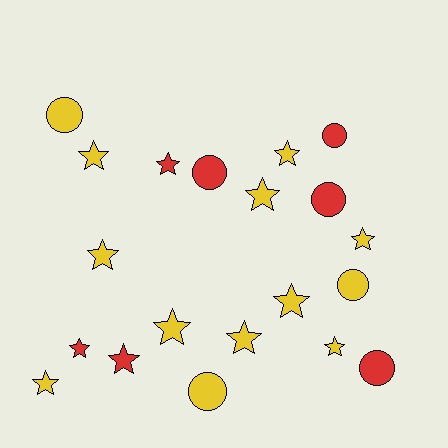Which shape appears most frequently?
Star, with 13 objects.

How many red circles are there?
There are 4 red circles.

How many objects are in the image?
There are 20 objects.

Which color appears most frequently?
Yellow, with 13 objects.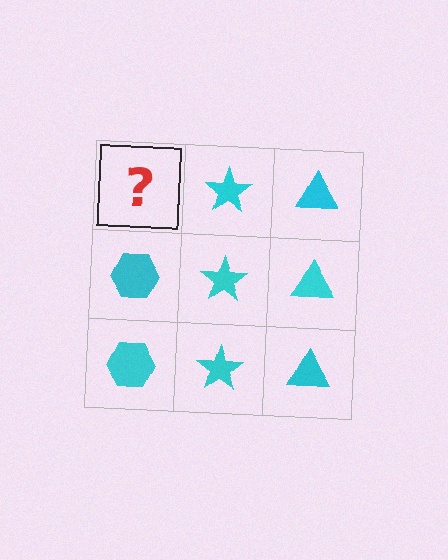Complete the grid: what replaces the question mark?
The question mark should be replaced with a cyan hexagon.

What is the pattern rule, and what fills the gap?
The rule is that each column has a consistent shape. The gap should be filled with a cyan hexagon.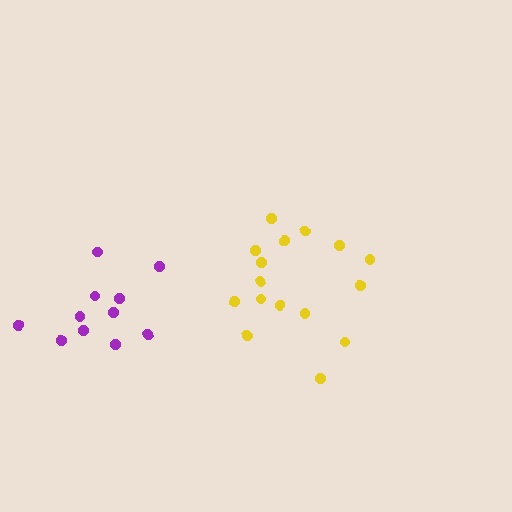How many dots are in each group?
Group 1: 16 dots, Group 2: 11 dots (27 total).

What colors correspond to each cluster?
The clusters are colored: yellow, purple.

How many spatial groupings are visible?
There are 2 spatial groupings.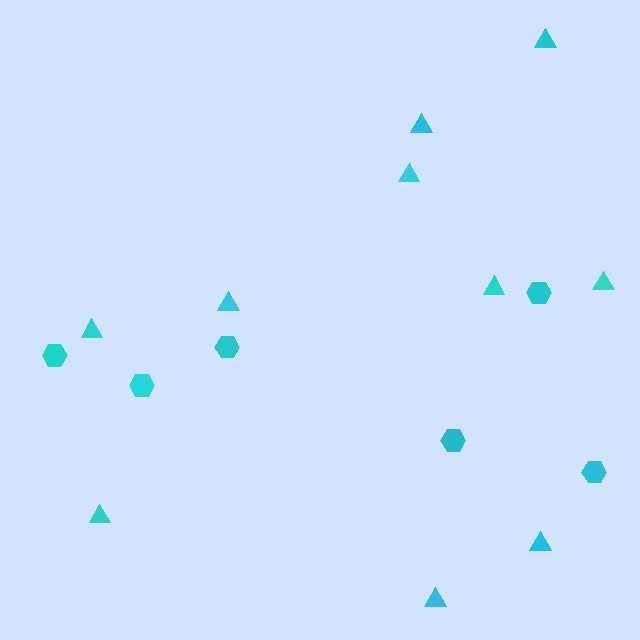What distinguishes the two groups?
There are 2 groups: one group of triangles (10) and one group of hexagons (6).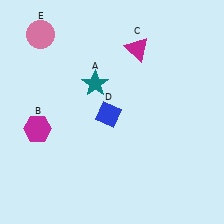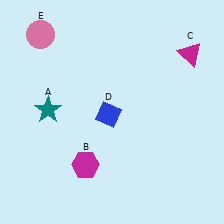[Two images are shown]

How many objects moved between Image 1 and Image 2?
3 objects moved between the two images.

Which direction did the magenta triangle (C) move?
The magenta triangle (C) moved right.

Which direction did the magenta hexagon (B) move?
The magenta hexagon (B) moved right.